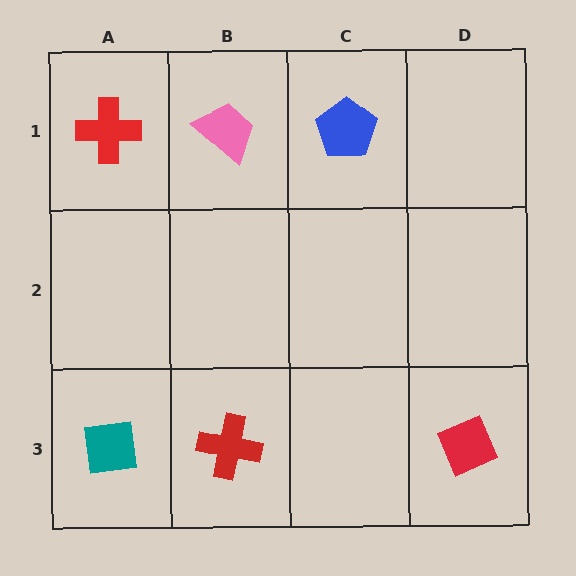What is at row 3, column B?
A red cross.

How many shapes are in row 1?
3 shapes.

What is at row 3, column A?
A teal square.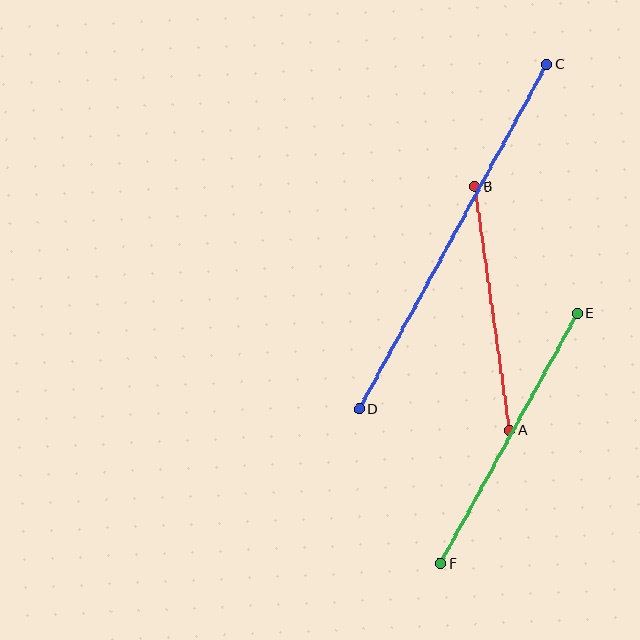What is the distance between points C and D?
The distance is approximately 392 pixels.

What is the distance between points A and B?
The distance is approximately 246 pixels.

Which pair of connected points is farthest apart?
Points C and D are farthest apart.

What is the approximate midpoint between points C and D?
The midpoint is at approximately (453, 237) pixels.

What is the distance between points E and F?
The distance is approximately 285 pixels.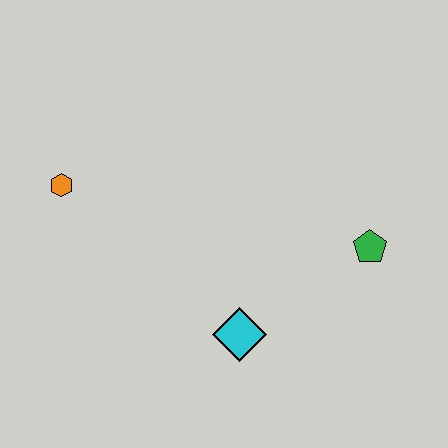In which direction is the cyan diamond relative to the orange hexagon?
The cyan diamond is to the right of the orange hexagon.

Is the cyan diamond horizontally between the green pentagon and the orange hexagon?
Yes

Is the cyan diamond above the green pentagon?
No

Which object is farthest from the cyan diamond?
The orange hexagon is farthest from the cyan diamond.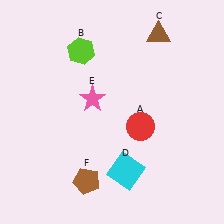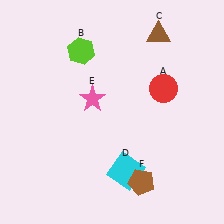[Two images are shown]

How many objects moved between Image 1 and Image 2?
2 objects moved between the two images.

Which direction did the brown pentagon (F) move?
The brown pentagon (F) moved right.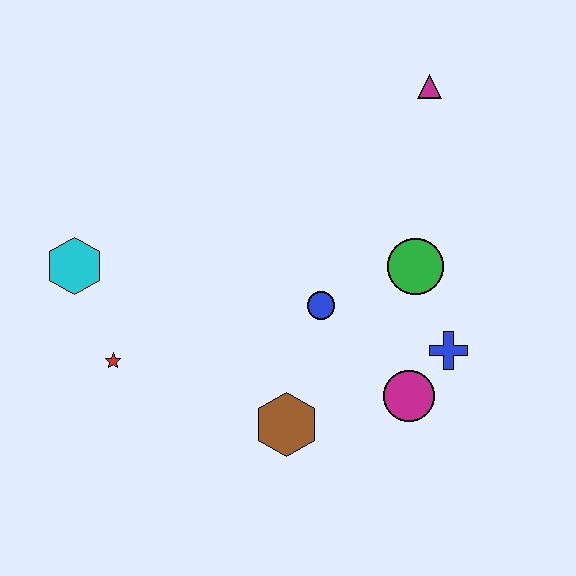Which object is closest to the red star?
The cyan hexagon is closest to the red star.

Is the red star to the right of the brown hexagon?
No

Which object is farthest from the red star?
The magenta triangle is farthest from the red star.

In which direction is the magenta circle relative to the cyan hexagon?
The magenta circle is to the right of the cyan hexagon.